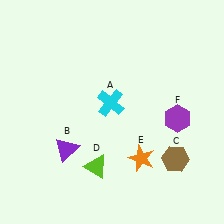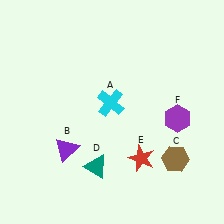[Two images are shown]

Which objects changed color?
D changed from lime to teal. E changed from orange to red.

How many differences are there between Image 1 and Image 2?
There are 2 differences between the two images.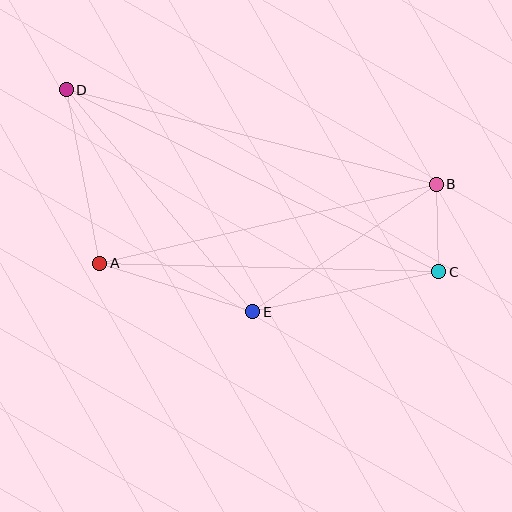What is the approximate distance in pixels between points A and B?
The distance between A and B is approximately 345 pixels.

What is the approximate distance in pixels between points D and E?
The distance between D and E is approximately 290 pixels.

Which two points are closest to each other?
Points B and C are closest to each other.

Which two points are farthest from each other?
Points C and D are farthest from each other.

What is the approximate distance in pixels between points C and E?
The distance between C and E is approximately 190 pixels.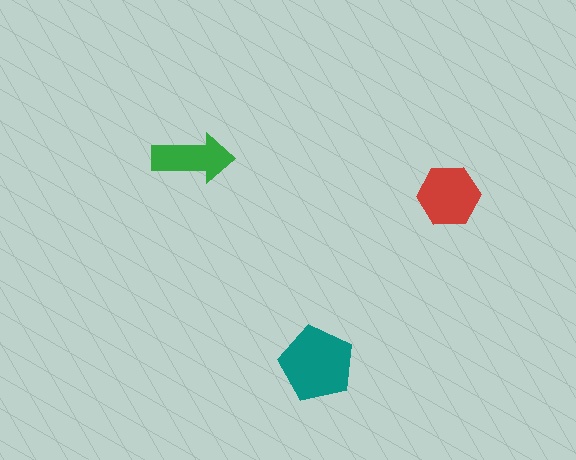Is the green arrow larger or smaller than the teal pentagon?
Smaller.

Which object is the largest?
The teal pentagon.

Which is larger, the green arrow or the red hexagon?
The red hexagon.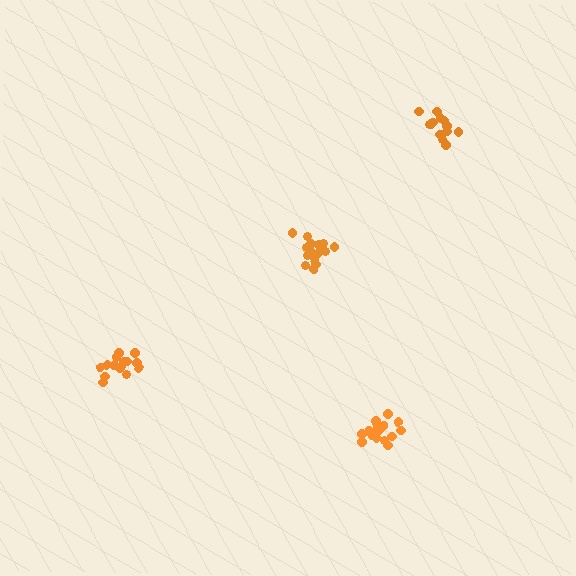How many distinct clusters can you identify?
There are 4 distinct clusters.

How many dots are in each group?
Group 1: 16 dots, Group 2: 14 dots, Group 3: 15 dots, Group 4: 14 dots (59 total).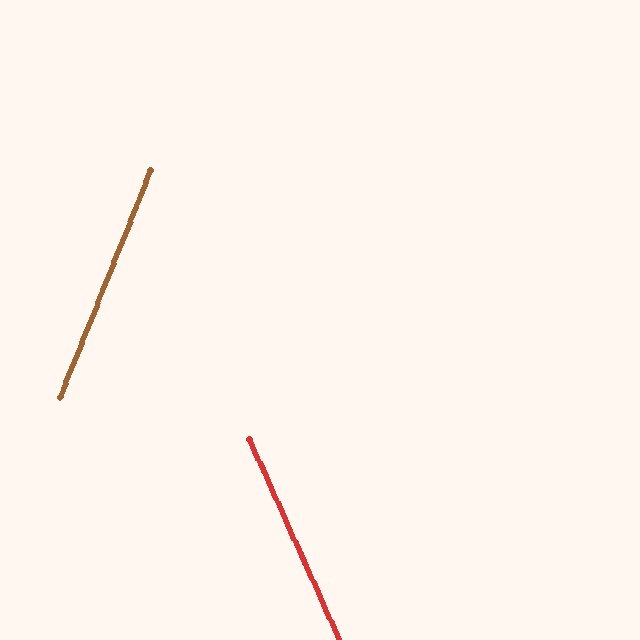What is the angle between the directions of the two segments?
Approximately 46 degrees.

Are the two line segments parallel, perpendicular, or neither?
Neither parallel nor perpendicular — they differ by about 46°.